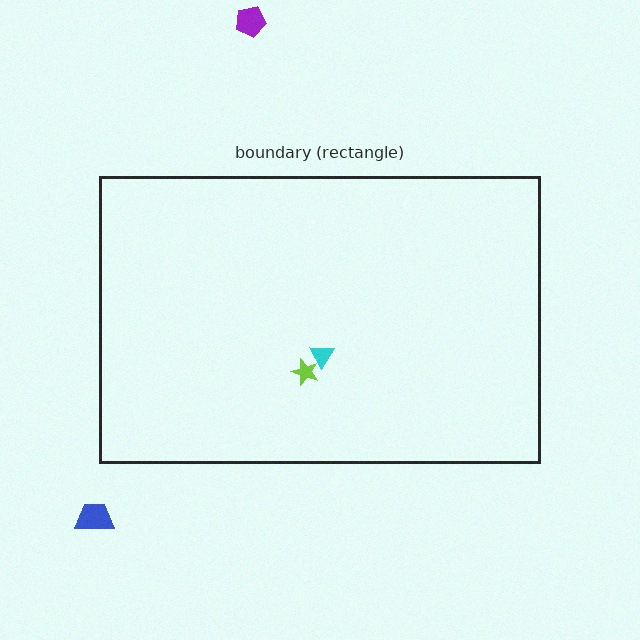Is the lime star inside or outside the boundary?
Inside.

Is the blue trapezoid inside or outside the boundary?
Outside.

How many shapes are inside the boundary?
2 inside, 2 outside.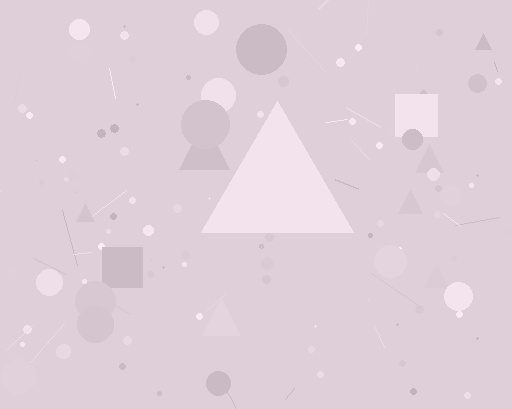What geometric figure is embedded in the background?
A triangle is embedded in the background.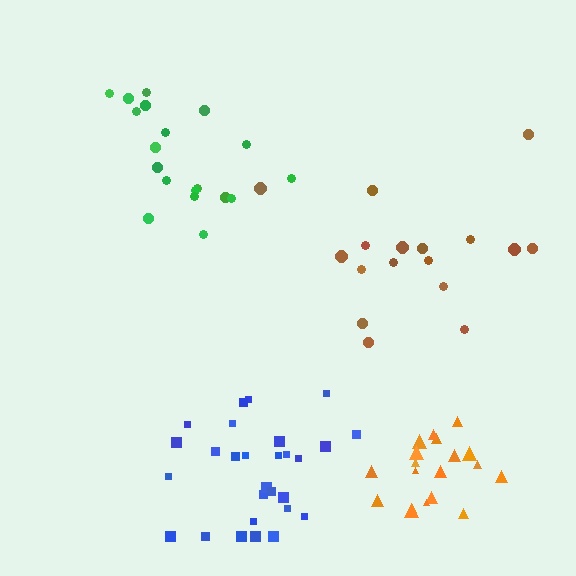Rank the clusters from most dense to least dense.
blue, orange, green, brown.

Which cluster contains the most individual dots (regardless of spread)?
Blue (29).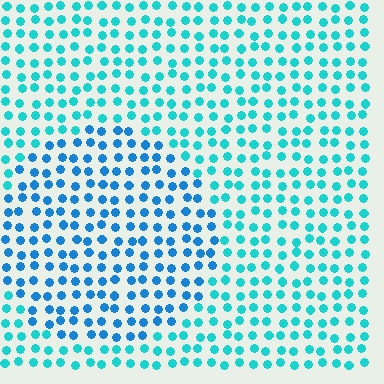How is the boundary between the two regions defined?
The boundary is defined purely by a slight shift in hue (about 28 degrees). Spacing, size, and orientation are identical on both sides.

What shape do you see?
I see a circle.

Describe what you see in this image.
The image is filled with small cyan elements in a uniform arrangement. A circle-shaped region is visible where the elements are tinted to a slightly different hue, forming a subtle color boundary.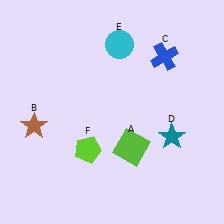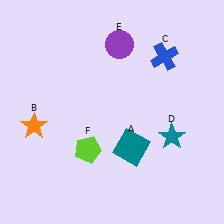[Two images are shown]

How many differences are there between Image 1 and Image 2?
There are 3 differences between the two images.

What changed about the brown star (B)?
In Image 1, B is brown. In Image 2, it changed to orange.